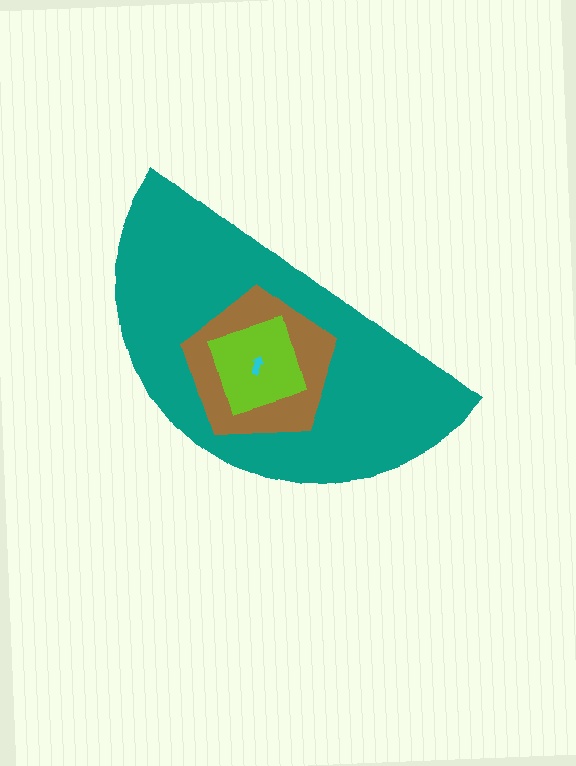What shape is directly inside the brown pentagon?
The lime square.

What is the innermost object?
The cyan arrow.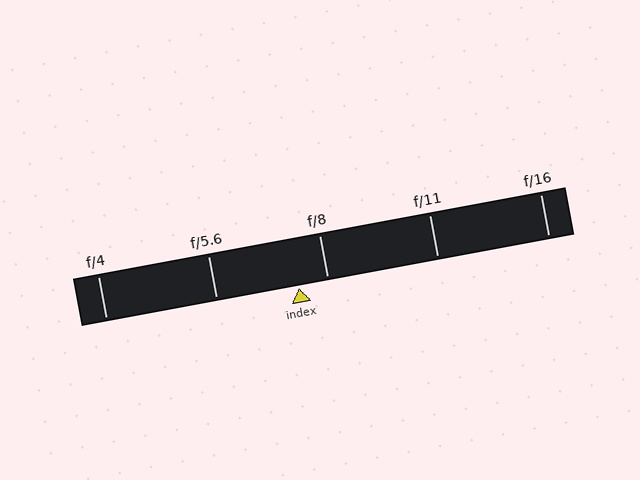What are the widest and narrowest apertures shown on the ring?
The widest aperture shown is f/4 and the narrowest is f/16.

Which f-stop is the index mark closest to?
The index mark is closest to f/8.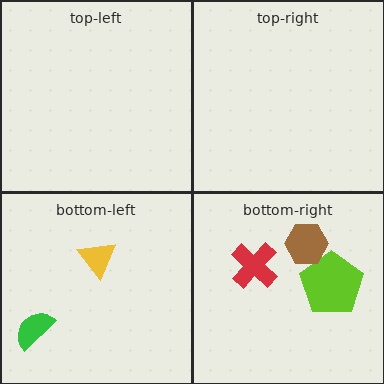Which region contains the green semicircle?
The bottom-left region.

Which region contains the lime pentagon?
The bottom-right region.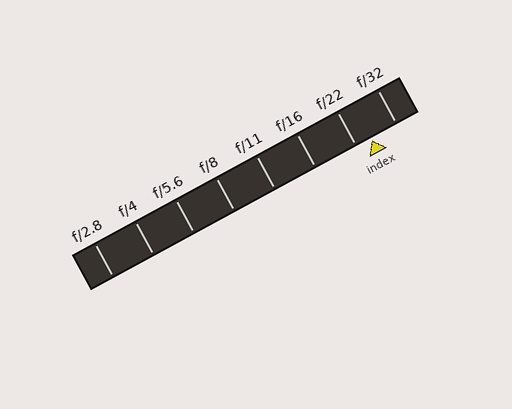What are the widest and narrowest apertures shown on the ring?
The widest aperture shown is f/2.8 and the narrowest is f/32.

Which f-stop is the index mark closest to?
The index mark is closest to f/22.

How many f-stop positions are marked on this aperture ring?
There are 8 f-stop positions marked.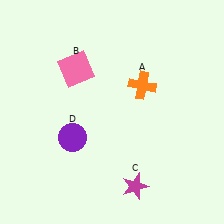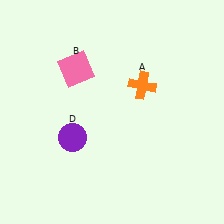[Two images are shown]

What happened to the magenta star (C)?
The magenta star (C) was removed in Image 2. It was in the bottom-right area of Image 1.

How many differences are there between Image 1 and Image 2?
There is 1 difference between the two images.